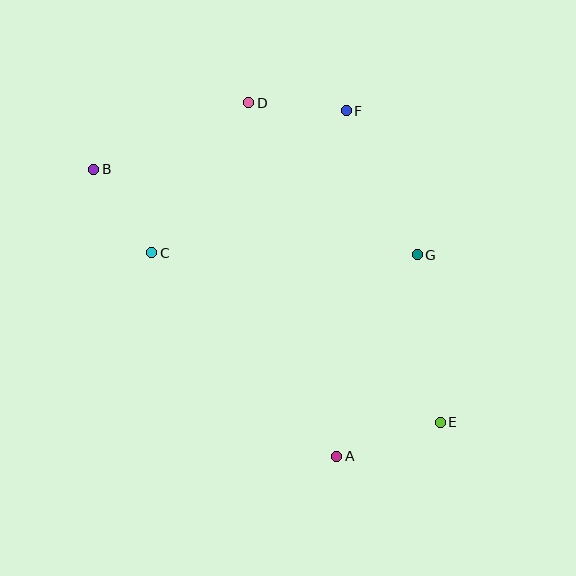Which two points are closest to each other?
Points D and F are closest to each other.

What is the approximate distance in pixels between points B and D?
The distance between B and D is approximately 169 pixels.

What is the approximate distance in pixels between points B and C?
The distance between B and C is approximately 102 pixels.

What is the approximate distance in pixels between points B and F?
The distance between B and F is approximately 259 pixels.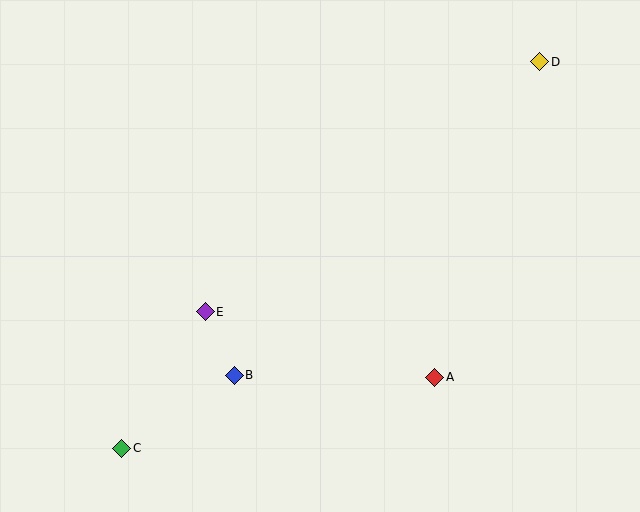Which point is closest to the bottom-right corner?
Point A is closest to the bottom-right corner.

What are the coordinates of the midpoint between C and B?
The midpoint between C and B is at (178, 412).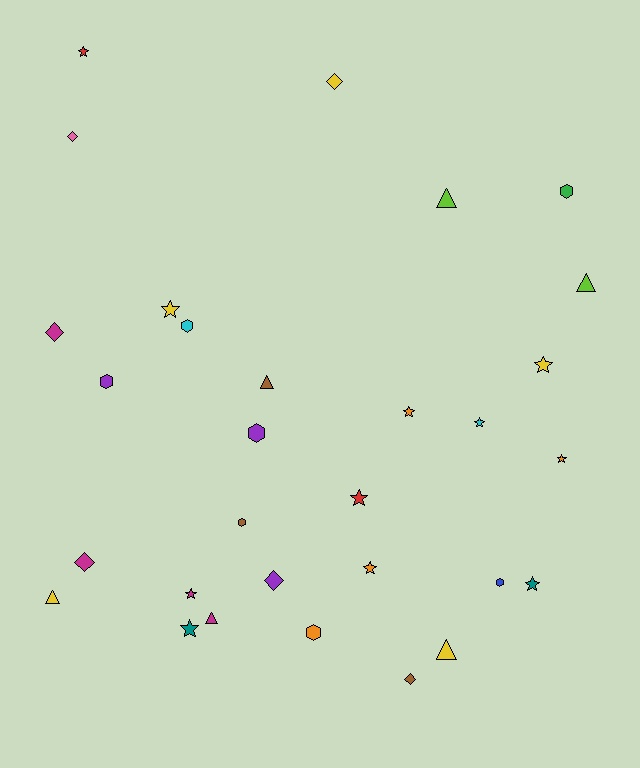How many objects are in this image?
There are 30 objects.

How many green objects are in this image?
There is 1 green object.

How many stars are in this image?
There are 11 stars.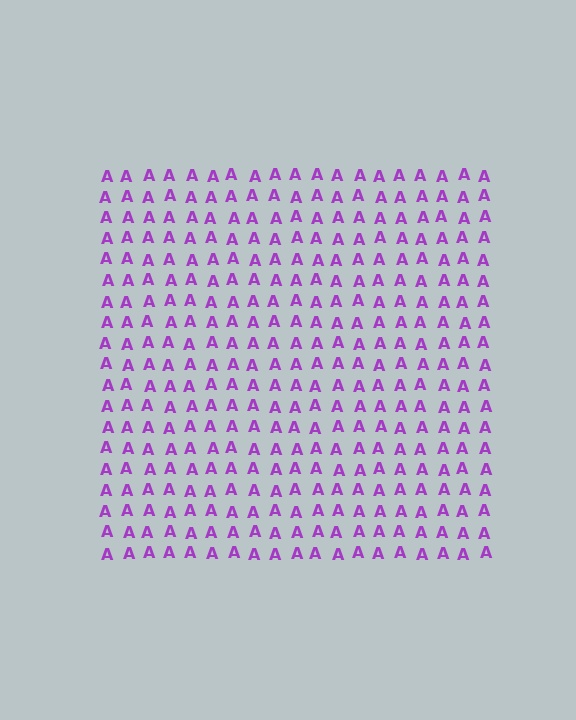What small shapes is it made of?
It is made of small letter A's.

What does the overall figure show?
The overall figure shows a square.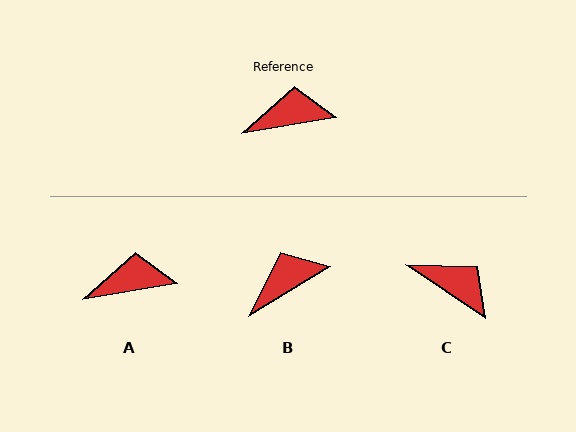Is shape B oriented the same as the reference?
No, it is off by about 22 degrees.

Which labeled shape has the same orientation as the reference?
A.